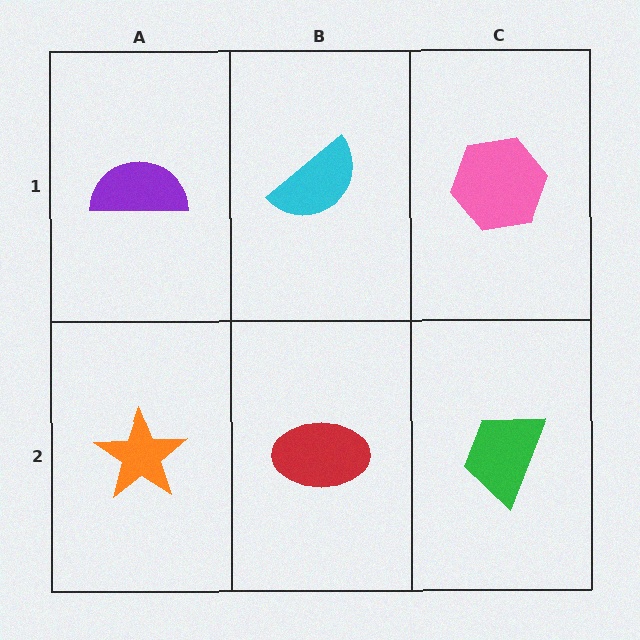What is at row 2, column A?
An orange star.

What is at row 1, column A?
A purple semicircle.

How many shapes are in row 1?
3 shapes.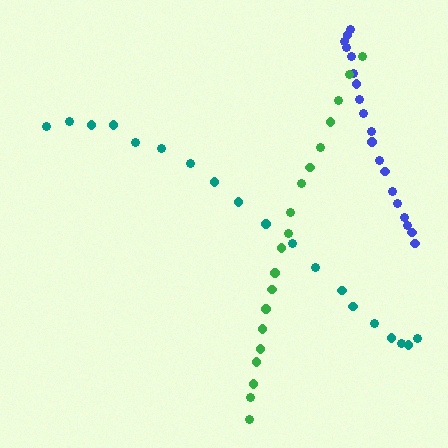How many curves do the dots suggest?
There are 3 distinct paths.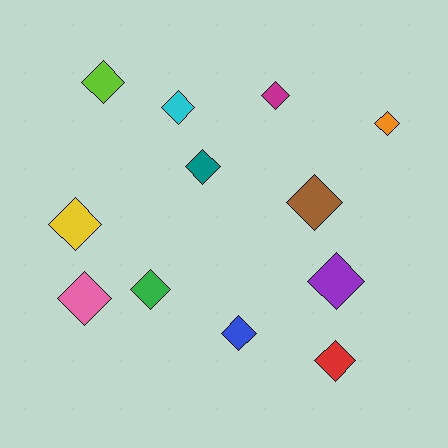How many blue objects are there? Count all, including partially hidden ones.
There is 1 blue object.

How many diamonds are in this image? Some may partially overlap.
There are 12 diamonds.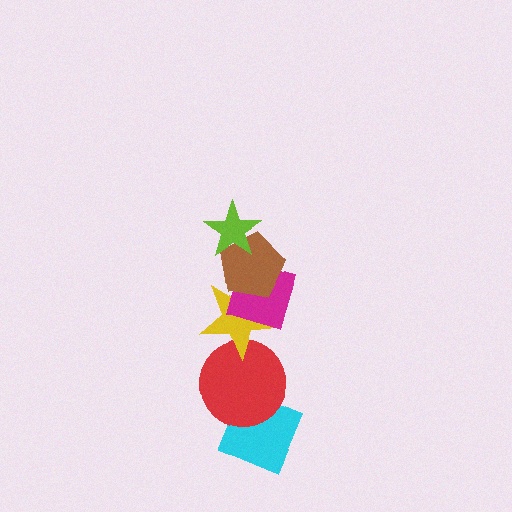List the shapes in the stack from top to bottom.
From top to bottom: the lime star, the brown pentagon, the magenta diamond, the yellow star, the red circle, the cyan diamond.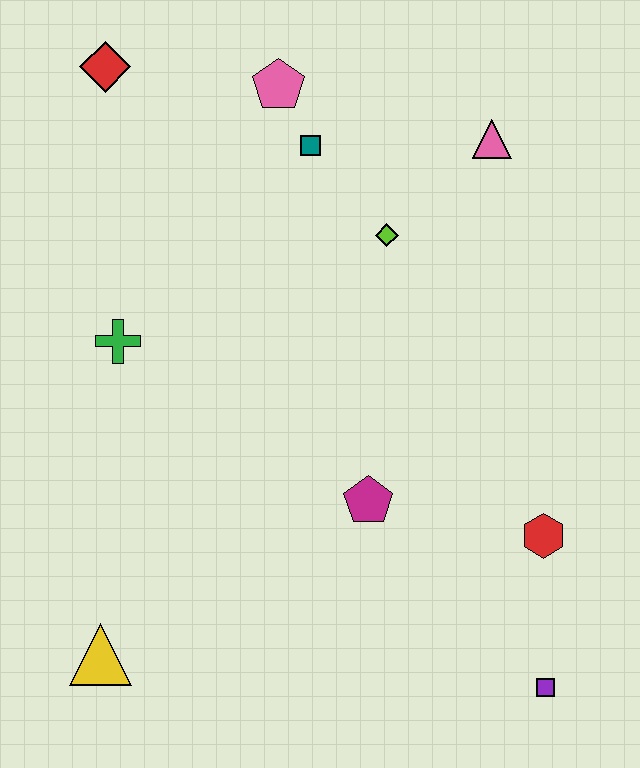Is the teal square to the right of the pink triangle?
No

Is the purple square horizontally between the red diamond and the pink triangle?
No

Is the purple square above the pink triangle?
No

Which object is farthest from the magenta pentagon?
The red diamond is farthest from the magenta pentagon.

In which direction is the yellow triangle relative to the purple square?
The yellow triangle is to the left of the purple square.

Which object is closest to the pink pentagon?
The teal square is closest to the pink pentagon.